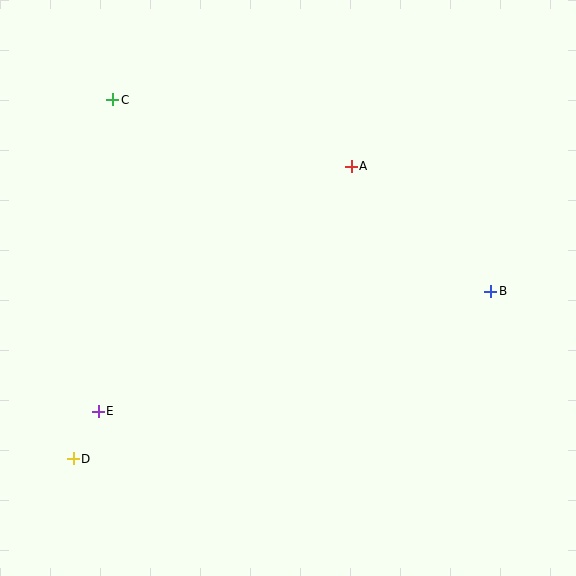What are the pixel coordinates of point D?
Point D is at (73, 459).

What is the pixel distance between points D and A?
The distance between D and A is 404 pixels.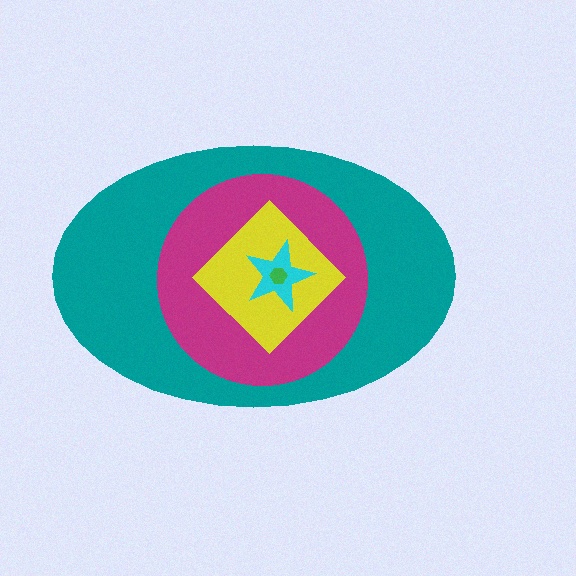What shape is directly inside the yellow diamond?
The cyan star.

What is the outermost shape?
The teal ellipse.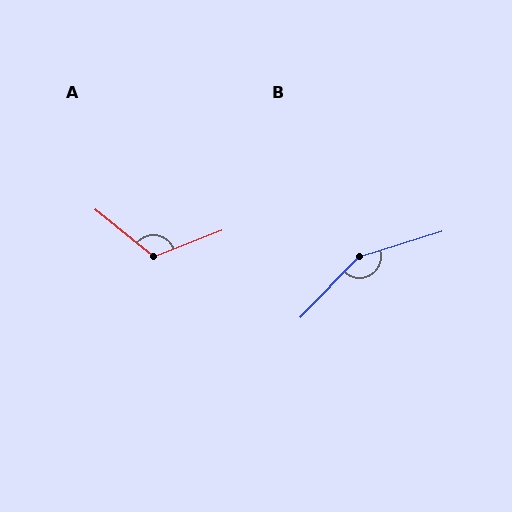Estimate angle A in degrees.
Approximately 120 degrees.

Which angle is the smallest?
A, at approximately 120 degrees.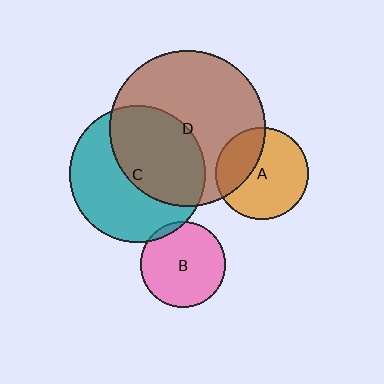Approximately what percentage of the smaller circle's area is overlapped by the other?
Approximately 50%.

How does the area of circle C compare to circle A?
Approximately 2.2 times.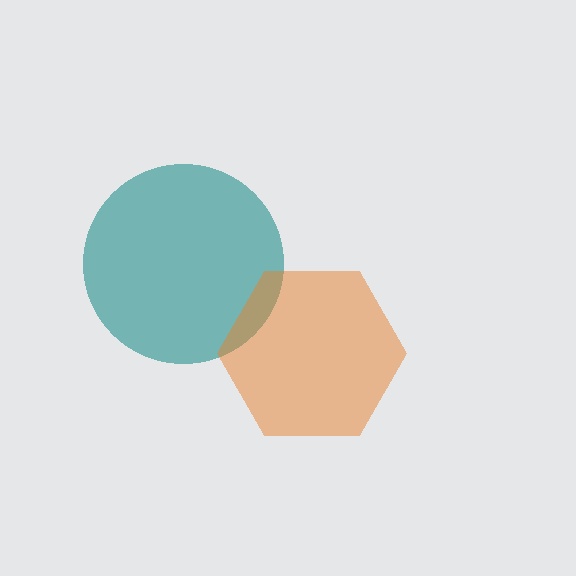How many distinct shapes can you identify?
There are 2 distinct shapes: a teal circle, an orange hexagon.